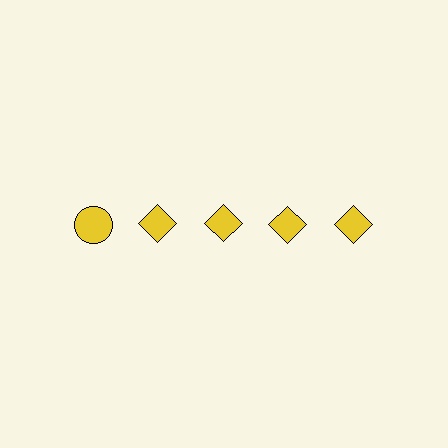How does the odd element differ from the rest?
It has a different shape: circle instead of diamond.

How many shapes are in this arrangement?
There are 5 shapes arranged in a grid pattern.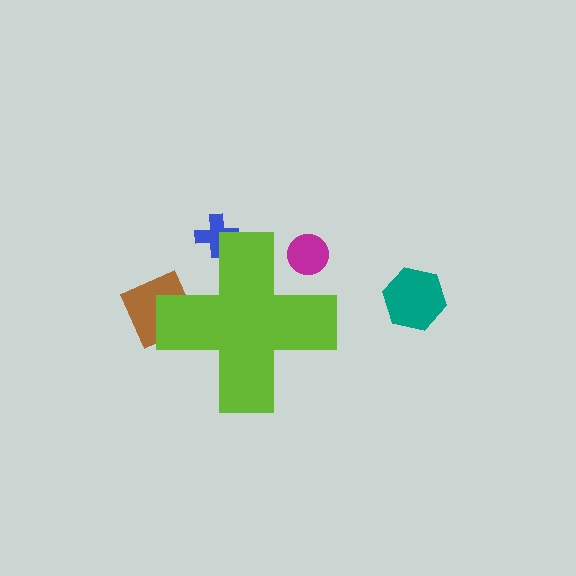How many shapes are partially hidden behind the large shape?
3 shapes are partially hidden.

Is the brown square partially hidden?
Yes, the brown square is partially hidden behind the lime cross.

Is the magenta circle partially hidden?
Yes, the magenta circle is partially hidden behind the lime cross.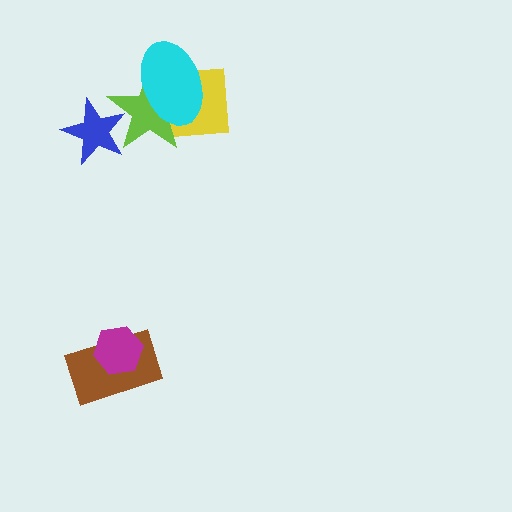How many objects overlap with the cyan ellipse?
2 objects overlap with the cyan ellipse.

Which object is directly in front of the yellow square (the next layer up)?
The lime star is directly in front of the yellow square.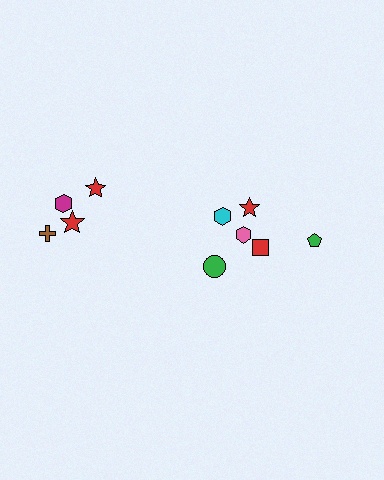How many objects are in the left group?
There are 4 objects.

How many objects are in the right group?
There are 6 objects.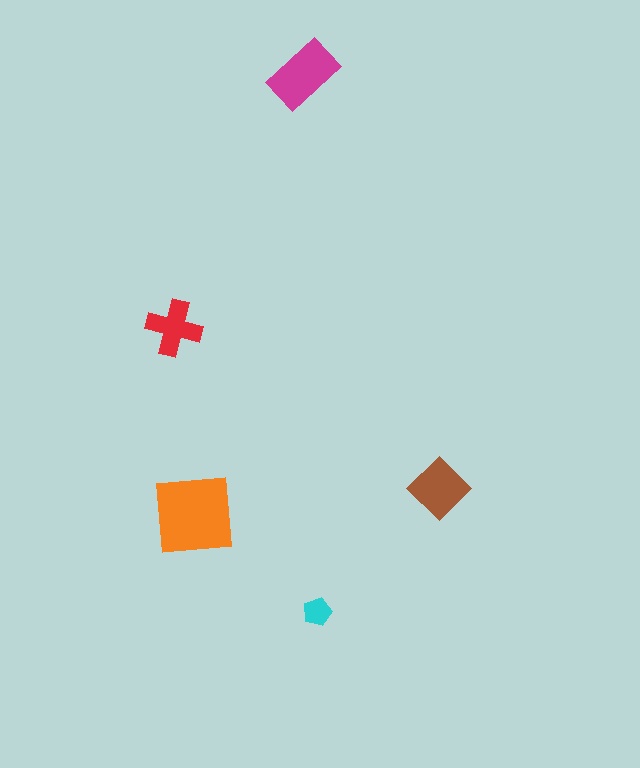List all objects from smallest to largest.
The cyan pentagon, the red cross, the brown diamond, the magenta rectangle, the orange square.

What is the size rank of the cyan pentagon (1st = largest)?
5th.